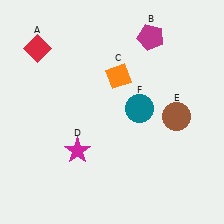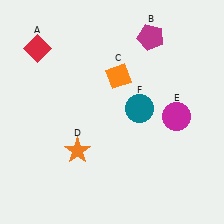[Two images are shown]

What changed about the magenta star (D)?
In Image 1, D is magenta. In Image 2, it changed to orange.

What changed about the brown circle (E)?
In Image 1, E is brown. In Image 2, it changed to magenta.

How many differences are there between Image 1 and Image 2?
There are 2 differences between the two images.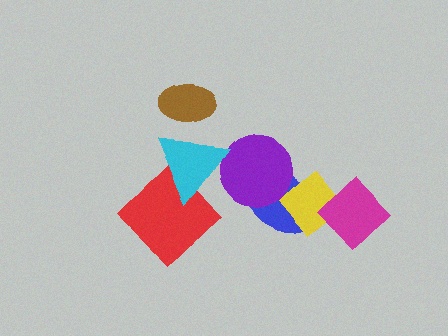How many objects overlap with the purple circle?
2 objects overlap with the purple circle.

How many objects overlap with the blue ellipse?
2 objects overlap with the blue ellipse.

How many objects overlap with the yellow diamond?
2 objects overlap with the yellow diamond.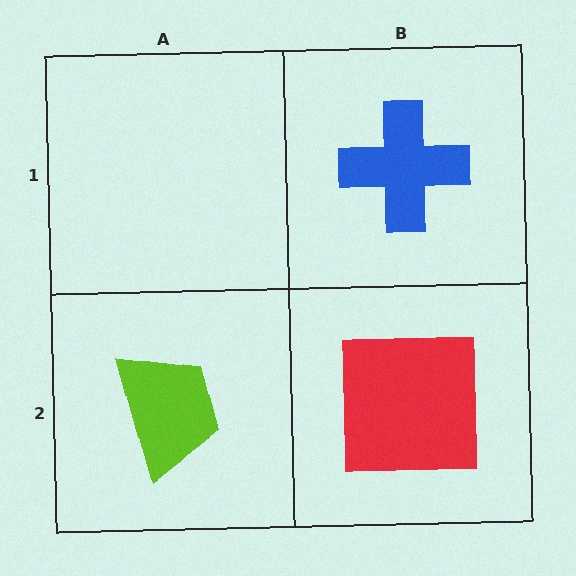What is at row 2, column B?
A red square.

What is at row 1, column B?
A blue cross.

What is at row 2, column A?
A lime trapezoid.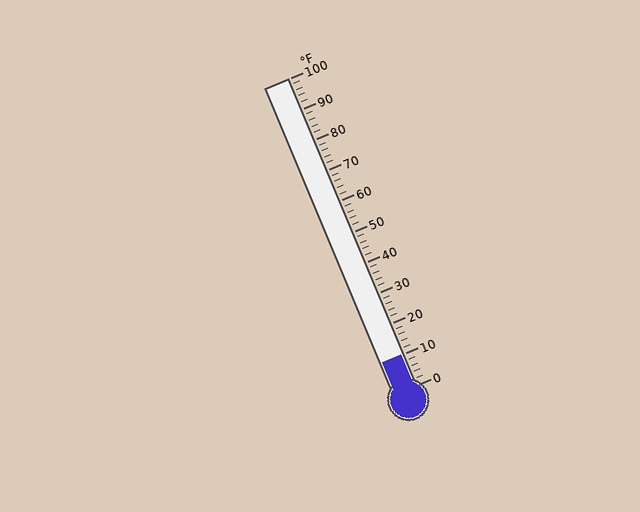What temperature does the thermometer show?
The thermometer shows approximately 10°F.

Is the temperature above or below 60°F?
The temperature is below 60°F.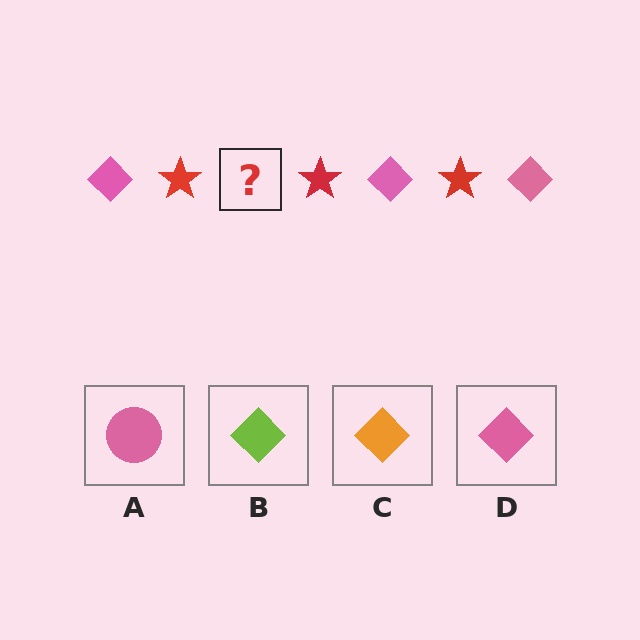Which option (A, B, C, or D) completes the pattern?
D.